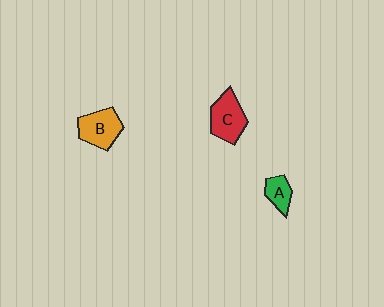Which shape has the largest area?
Shape C (red).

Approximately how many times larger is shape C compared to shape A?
Approximately 1.8 times.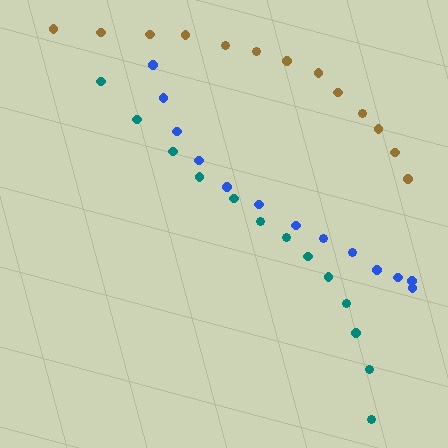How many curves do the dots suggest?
There are 3 distinct paths.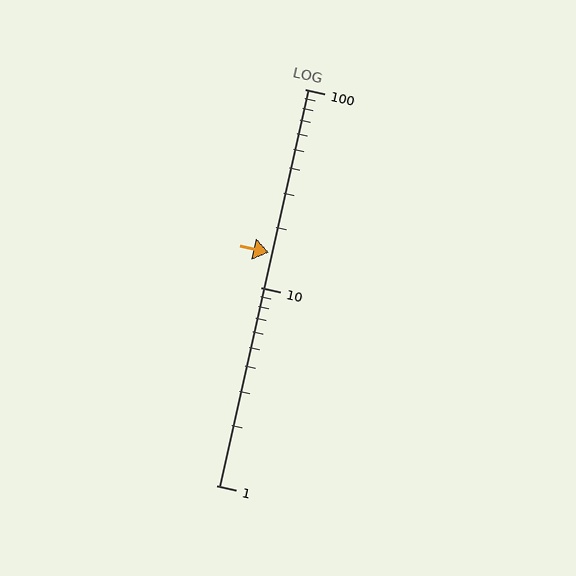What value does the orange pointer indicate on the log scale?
The pointer indicates approximately 15.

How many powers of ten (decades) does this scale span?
The scale spans 2 decades, from 1 to 100.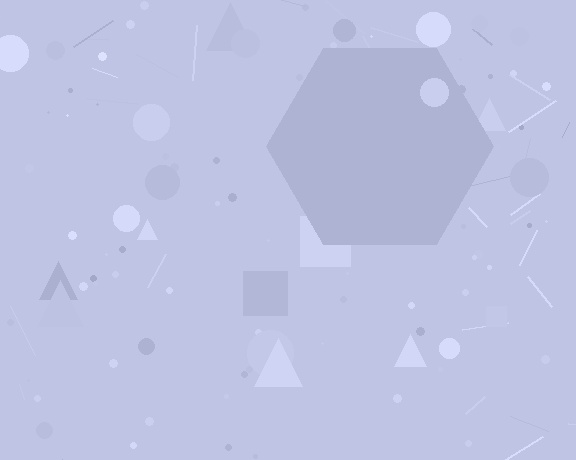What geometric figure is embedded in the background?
A hexagon is embedded in the background.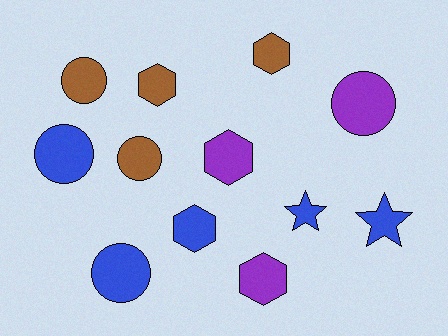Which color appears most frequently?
Blue, with 5 objects.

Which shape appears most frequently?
Circle, with 5 objects.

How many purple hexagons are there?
There are 2 purple hexagons.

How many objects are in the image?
There are 12 objects.